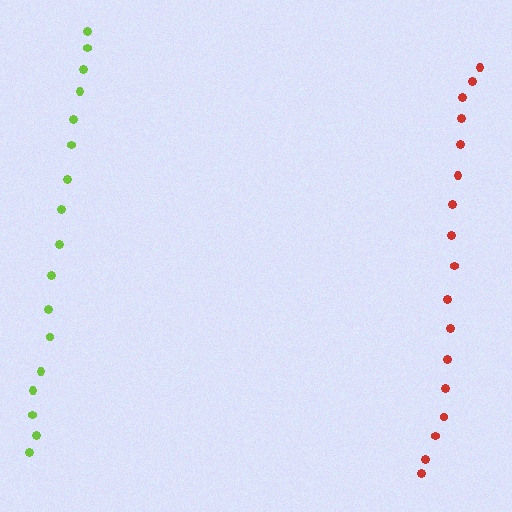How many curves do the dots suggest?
There are 2 distinct paths.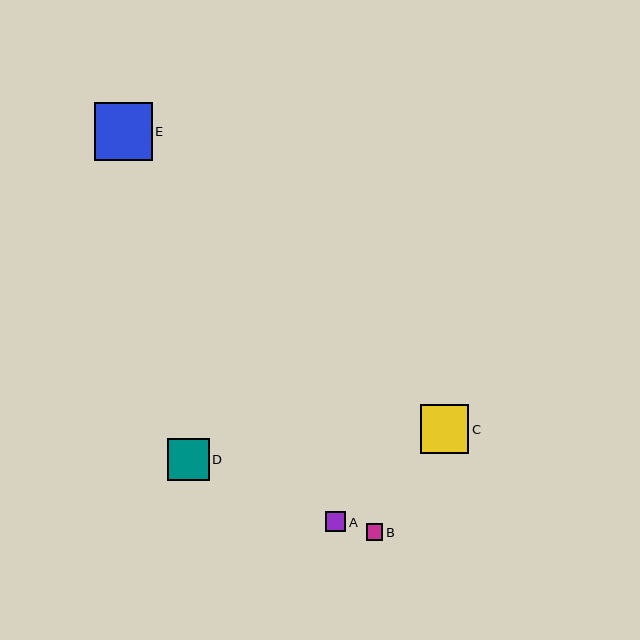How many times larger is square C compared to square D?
Square C is approximately 1.2 times the size of square D.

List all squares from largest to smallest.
From largest to smallest: E, C, D, A, B.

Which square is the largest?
Square E is the largest with a size of approximately 58 pixels.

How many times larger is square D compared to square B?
Square D is approximately 2.5 times the size of square B.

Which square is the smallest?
Square B is the smallest with a size of approximately 17 pixels.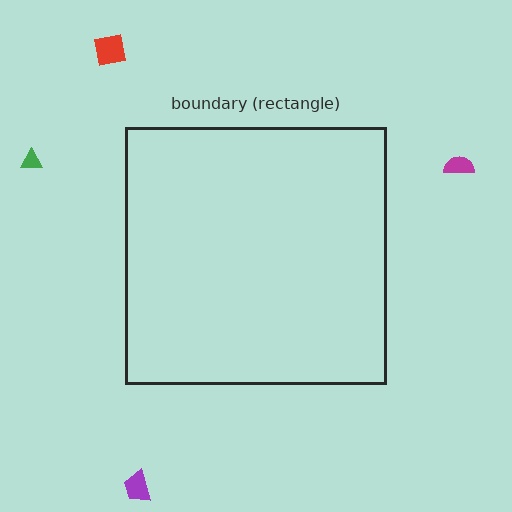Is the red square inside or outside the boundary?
Outside.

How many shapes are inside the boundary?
0 inside, 4 outside.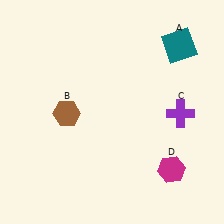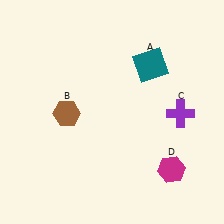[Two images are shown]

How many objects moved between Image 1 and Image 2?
1 object moved between the two images.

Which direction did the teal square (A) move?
The teal square (A) moved left.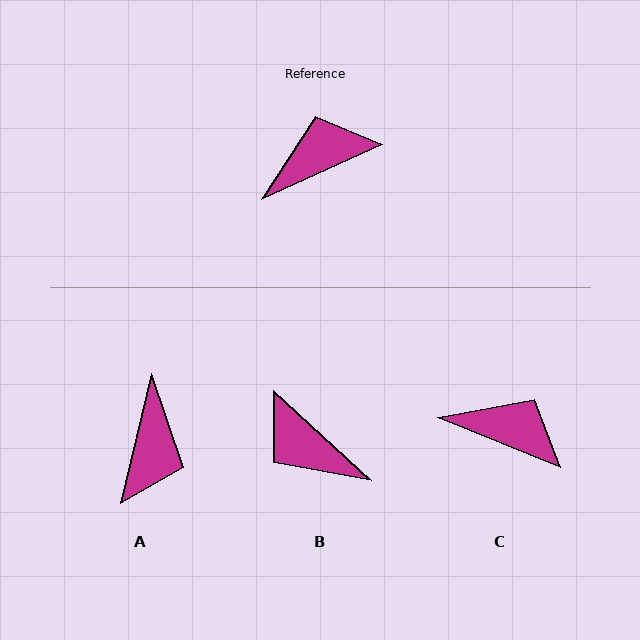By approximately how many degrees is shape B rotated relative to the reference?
Approximately 113 degrees counter-clockwise.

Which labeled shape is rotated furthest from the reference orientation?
A, about 128 degrees away.